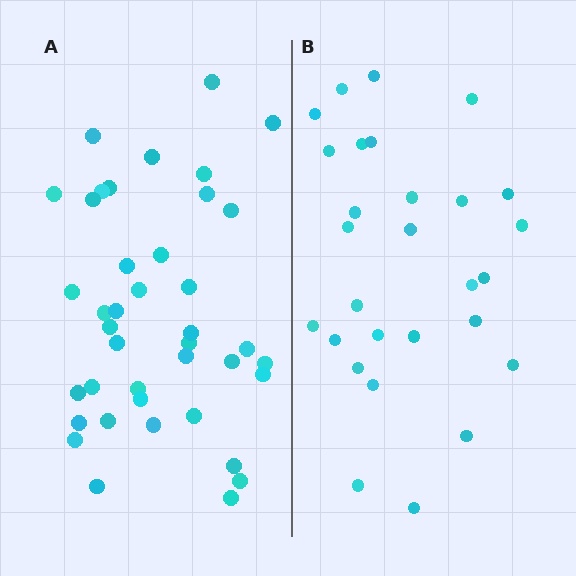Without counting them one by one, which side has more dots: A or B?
Region A (the left region) has more dots.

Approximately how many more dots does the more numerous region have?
Region A has roughly 12 or so more dots than region B.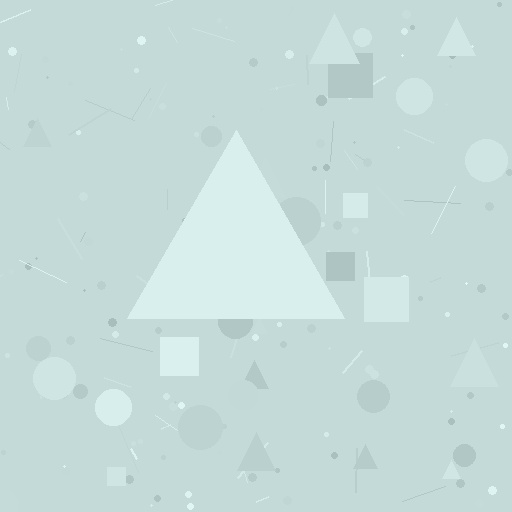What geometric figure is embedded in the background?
A triangle is embedded in the background.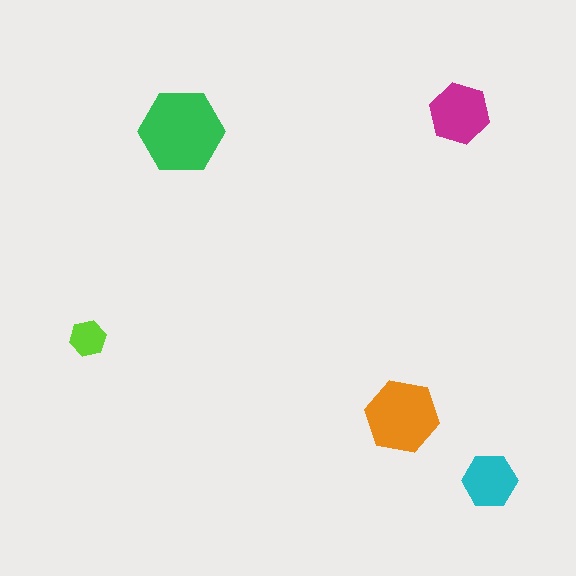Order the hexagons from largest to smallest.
the green one, the orange one, the magenta one, the cyan one, the lime one.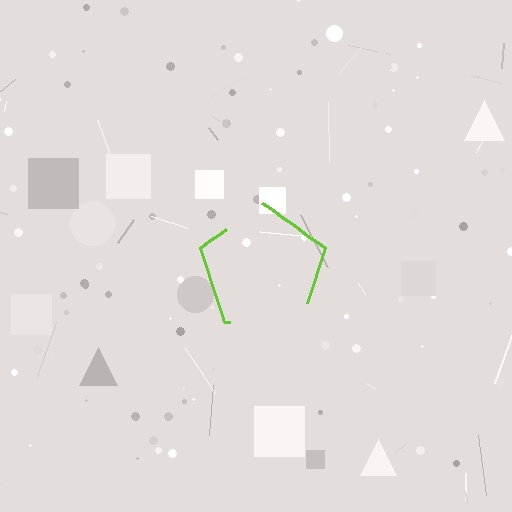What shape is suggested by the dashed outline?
The dashed outline suggests a pentagon.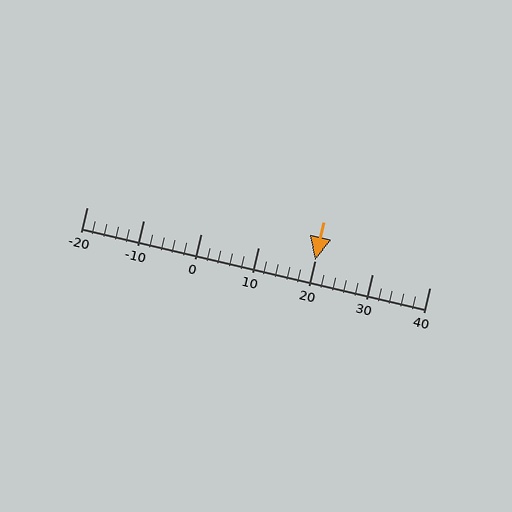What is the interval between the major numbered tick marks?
The major tick marks are spaced 10 units apart.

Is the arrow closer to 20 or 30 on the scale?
The arrow is closer to 20.